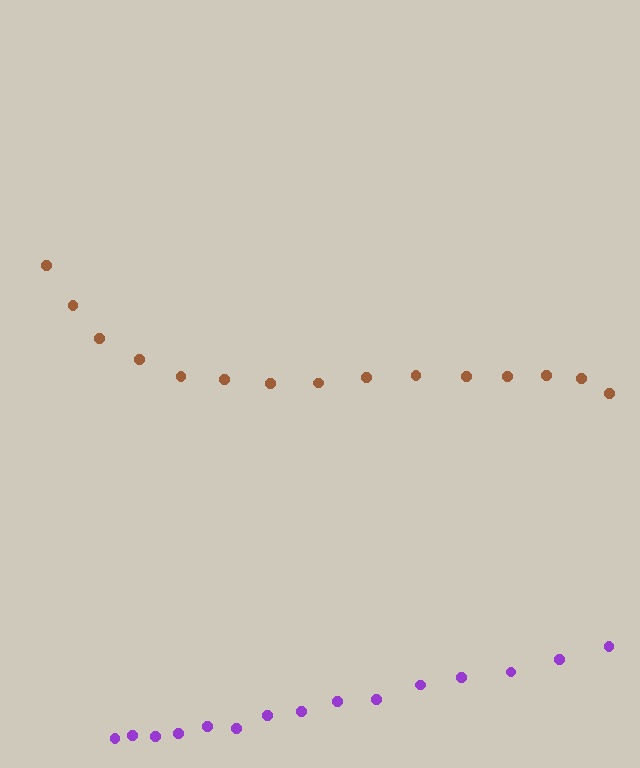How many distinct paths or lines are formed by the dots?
There are 2 distinct paths.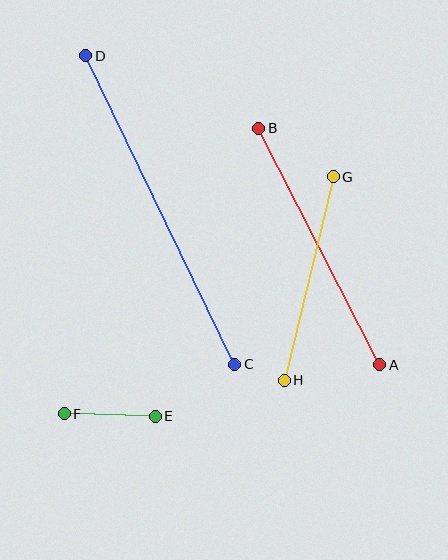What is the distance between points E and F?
The distance is approximately 91 pixels.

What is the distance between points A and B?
The distance is approximately 266 pixels.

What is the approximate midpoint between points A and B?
The midpoint is at approximately (319, 246) pixels.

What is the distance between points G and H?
The distance is approximately 209 pixels.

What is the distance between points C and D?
The distance is approximately 343 pixels.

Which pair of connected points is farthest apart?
Points C and D are farthest apart.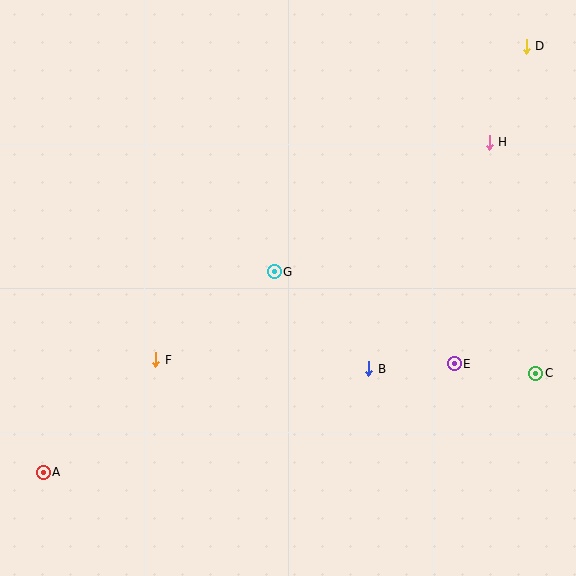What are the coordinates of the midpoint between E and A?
The midpoint between E and A is at (249, 418).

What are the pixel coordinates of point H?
Point H is at (489, 142).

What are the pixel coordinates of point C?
Point C is at (535, 373).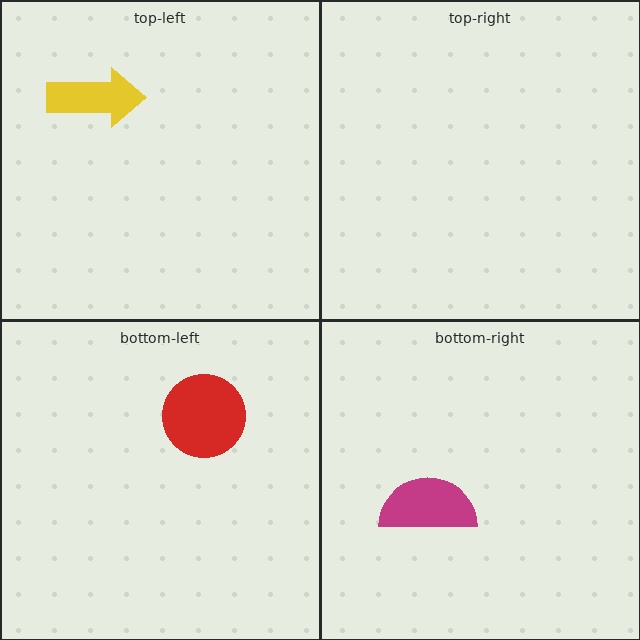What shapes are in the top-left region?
The yellow arrow.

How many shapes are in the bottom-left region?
1.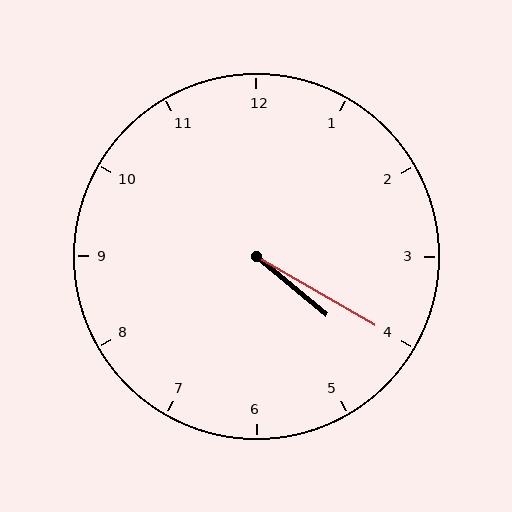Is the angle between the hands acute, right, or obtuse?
It is acute.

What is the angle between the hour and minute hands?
Approximately 10 degrees.